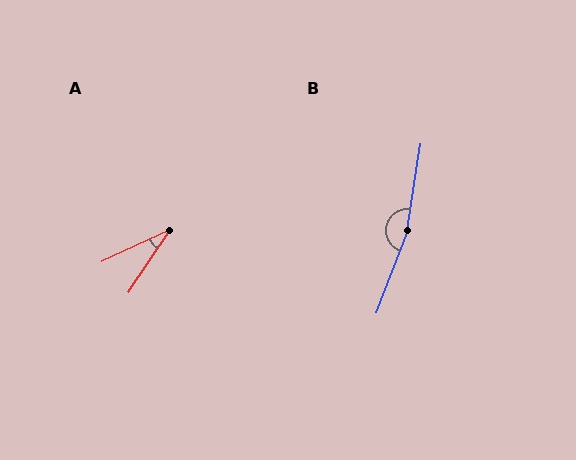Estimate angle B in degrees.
Approximately 168 degrees.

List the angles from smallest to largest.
A (31°), B (168°).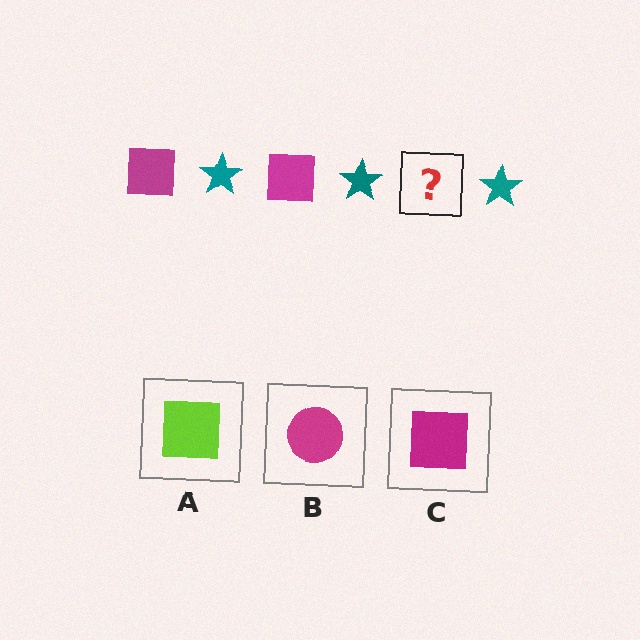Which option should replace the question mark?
Option C.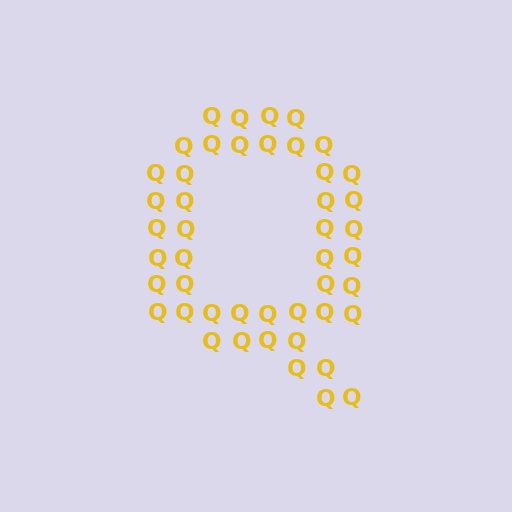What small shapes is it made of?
It is made of small letter Q's.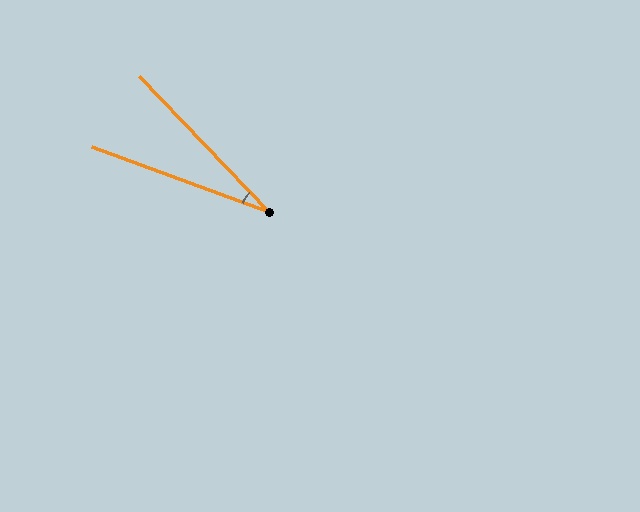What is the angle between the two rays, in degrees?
Approximately 26 degrees.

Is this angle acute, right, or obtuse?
It is acute.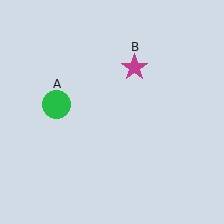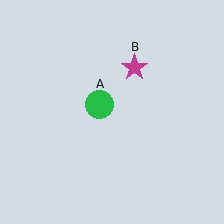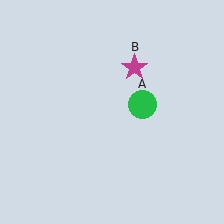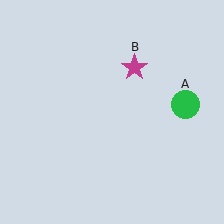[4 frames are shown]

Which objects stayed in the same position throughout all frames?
Magenta star (object B) remained stationary.